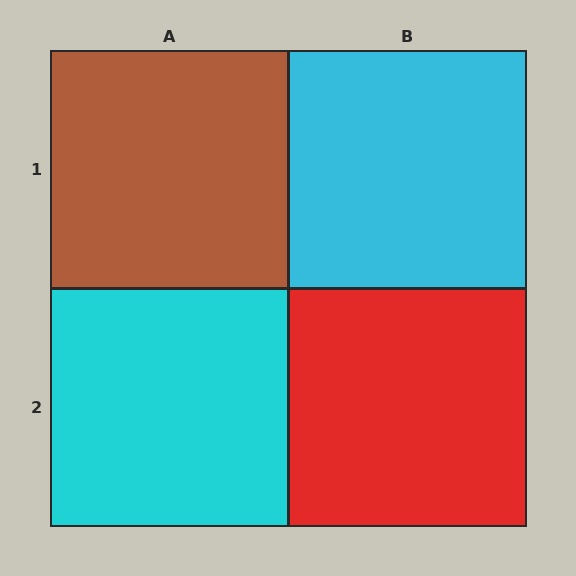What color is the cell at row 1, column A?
Brown.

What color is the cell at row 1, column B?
Cyan.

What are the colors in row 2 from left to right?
Cyan, red.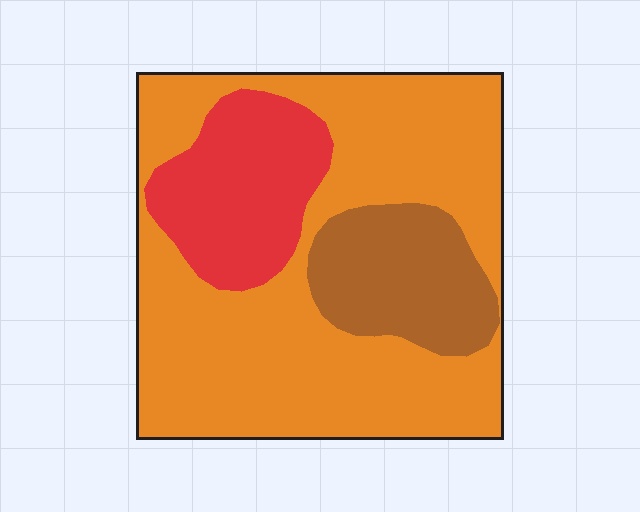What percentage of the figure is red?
Red covers around 20% of the figure.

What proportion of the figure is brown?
Brown covers roughly 15% of the figure.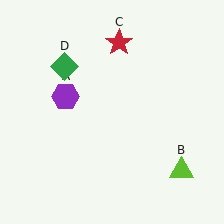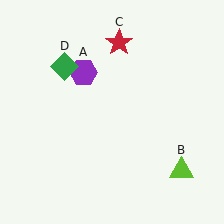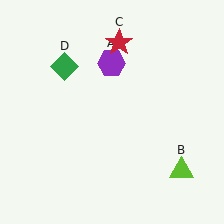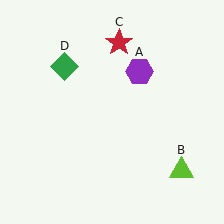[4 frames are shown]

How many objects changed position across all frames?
1 object changed position: purple hexagon (object A).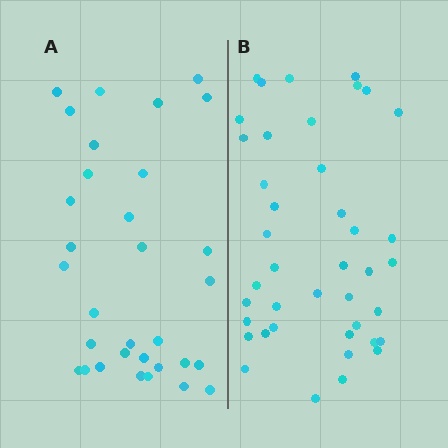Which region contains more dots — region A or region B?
Region B (the right region) has more dots.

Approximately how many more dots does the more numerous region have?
Region B has roughly 8 or so more dots than region A.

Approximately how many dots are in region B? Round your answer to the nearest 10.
About 40 dots. (The exact count is 41, which rounds to 40.)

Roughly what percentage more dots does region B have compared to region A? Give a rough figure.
About 30% more.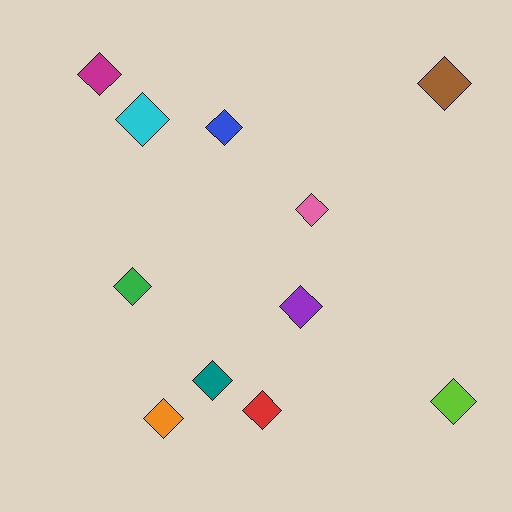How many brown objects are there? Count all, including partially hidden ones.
There is 1 brown object.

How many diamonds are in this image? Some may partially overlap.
There are 11 diamonds.